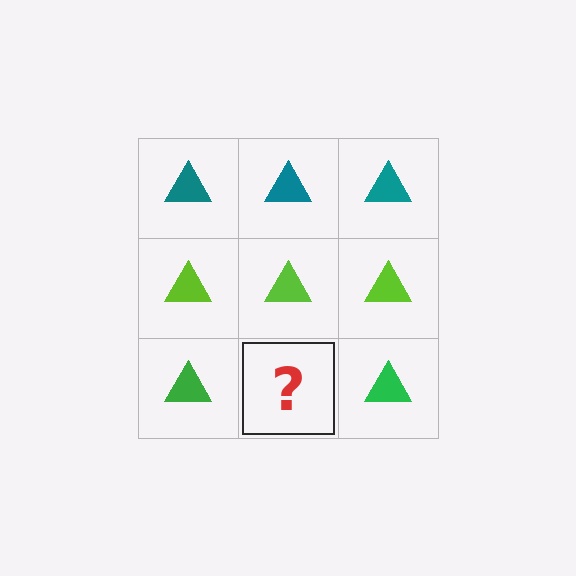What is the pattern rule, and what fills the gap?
The rule is that each row has a consistent color. The gap should be filled with a green triangle.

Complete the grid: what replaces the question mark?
The question mark should be replaced with a green triangle.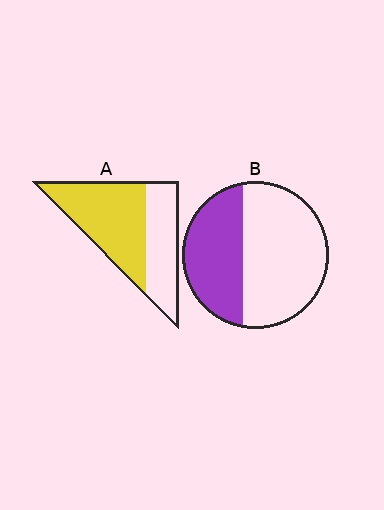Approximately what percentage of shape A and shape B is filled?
A is approximately 60% and B is approximately 40%.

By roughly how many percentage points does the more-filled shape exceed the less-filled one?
By roughly 20 percentage points (A over B).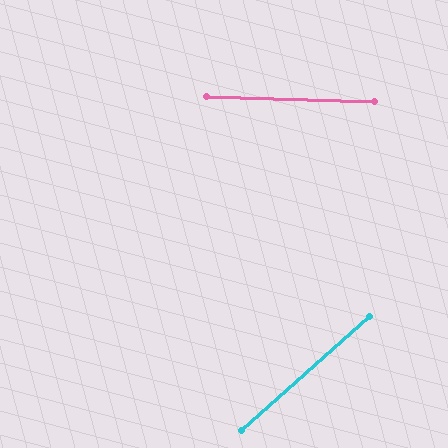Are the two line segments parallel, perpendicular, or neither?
Neither parallel nor perpendicular — they differ by about 43°.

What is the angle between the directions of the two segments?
Approximately 43 degrees.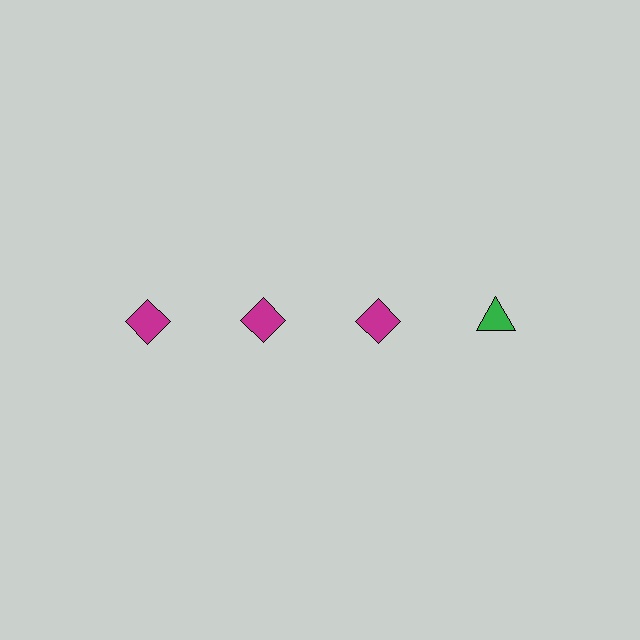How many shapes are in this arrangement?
There are 4 shapes arranged in a grid pattern.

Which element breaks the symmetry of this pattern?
The green triangle in the top row, second from right column breaks the symmetry. All other shapes are magenta diamonds.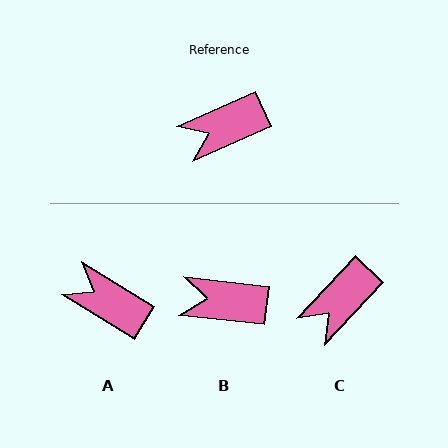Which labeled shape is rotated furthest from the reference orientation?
A, about 56 degrees away.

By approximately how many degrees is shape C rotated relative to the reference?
Approximately 22 degrees counter-clockwise.